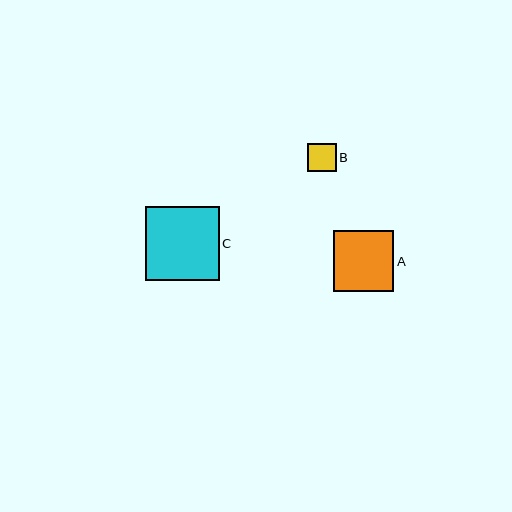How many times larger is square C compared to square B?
Square C is approximately 2.6 times the size of square B.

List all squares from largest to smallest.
From largest to smallest: C, A, B.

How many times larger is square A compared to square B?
Square A is approximately 2.1 times the size of square B.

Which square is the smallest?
Square B is the smallest with a size of approximately 28 pixels.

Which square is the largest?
Square C is the largest with a size of approximately 74 pixels.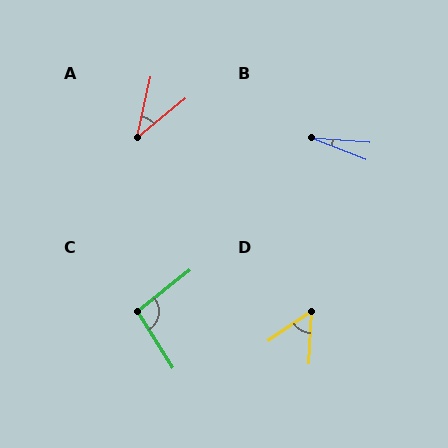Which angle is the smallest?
B, at approximately 17 degrees.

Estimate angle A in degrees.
Approximately 37 degrees.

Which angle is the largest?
C, at approximately 96 degrees.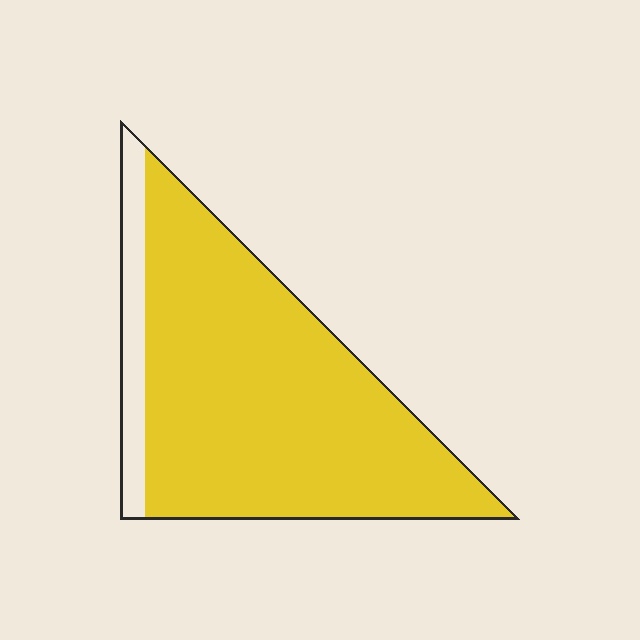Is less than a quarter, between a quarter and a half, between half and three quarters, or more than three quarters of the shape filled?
More than three quarters.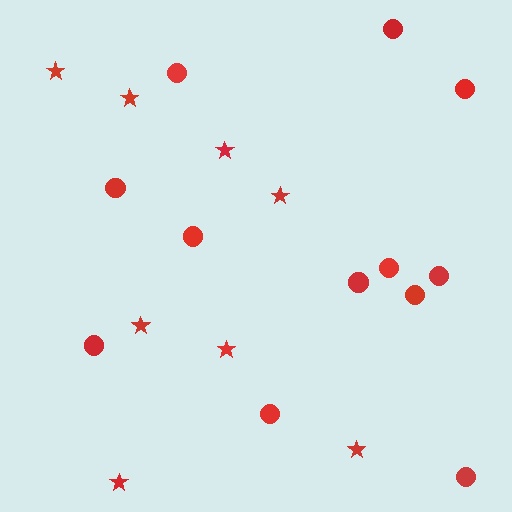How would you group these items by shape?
There are 2 groups: one group of circles (12) and one group of stars (8).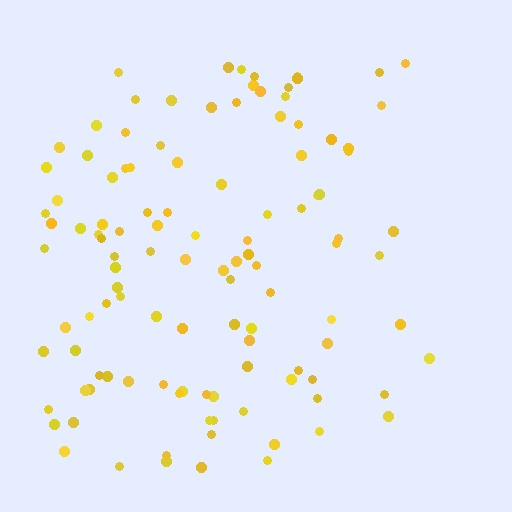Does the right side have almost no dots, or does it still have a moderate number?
Still a moderate number, just noticeably fewer than the left.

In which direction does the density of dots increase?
From right to left, with the left side densest.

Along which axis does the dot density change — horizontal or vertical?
Horizontal.